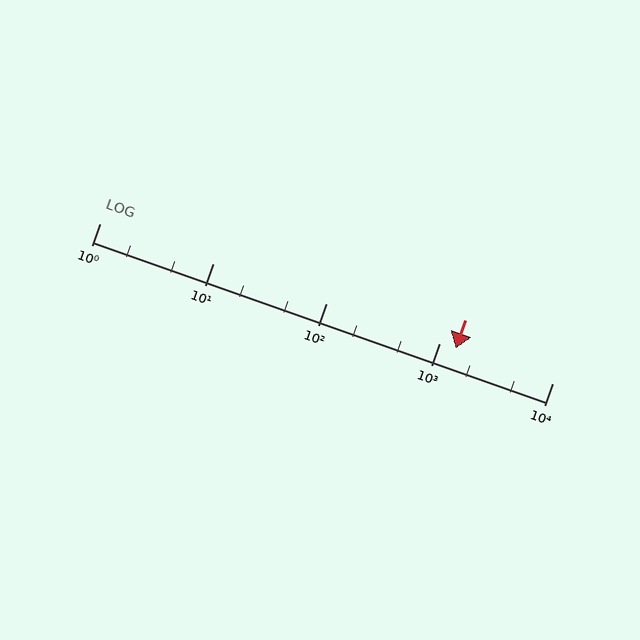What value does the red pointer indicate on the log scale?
The pointer indicates approximately 1400.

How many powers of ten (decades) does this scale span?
The scale spans 4 decades, from 1 to 10000.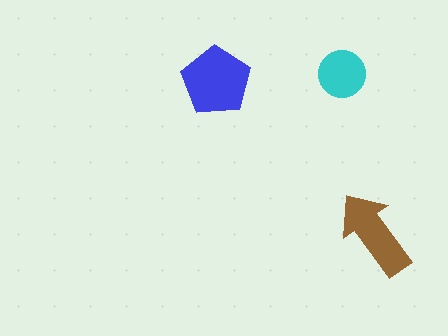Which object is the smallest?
The cyan circle.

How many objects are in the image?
There are 3 objects in the image.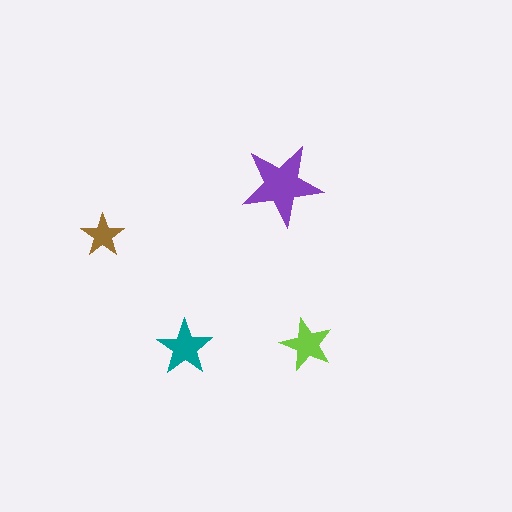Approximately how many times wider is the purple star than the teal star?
About 1.5 times wider.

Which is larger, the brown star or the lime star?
The lime one.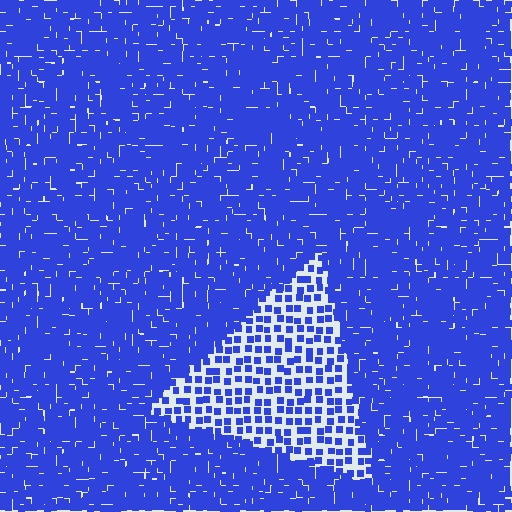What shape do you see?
I see a triangle.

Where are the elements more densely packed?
The elements are more densely packed outside the triangle boundary.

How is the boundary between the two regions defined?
The boundary is defined by a change in element density (approximately 2.6x ratio). All elements are the same color, size, and shape.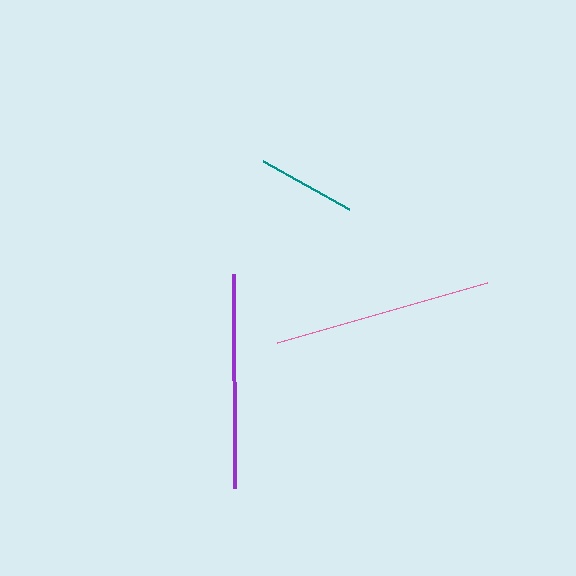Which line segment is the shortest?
The teal line is the shortest at approximately 99 pixels.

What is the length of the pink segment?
The pink segment is approximately 218 pixels long.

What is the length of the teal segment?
The teal segment is approximately 99 pixels long.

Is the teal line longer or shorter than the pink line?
The pink line is longer than the teal line.